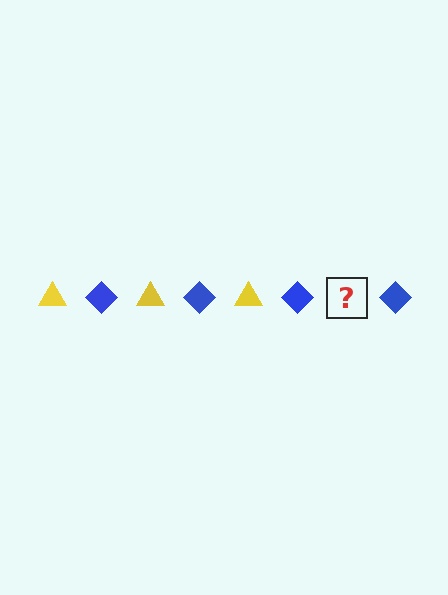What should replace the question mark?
The question mark should be replaced with a yellow triangle.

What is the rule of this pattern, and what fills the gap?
The rule is that the pattern alternates between yellow triangle and blue diamond. The gap should be filled with a yellow triangle.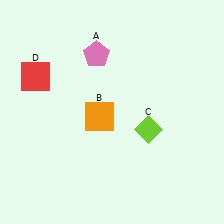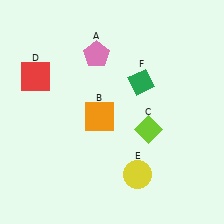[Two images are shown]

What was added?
A yellow circle (E), a green diamond (F) were added in Image 2.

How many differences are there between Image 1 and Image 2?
There are 2 differences between the two images.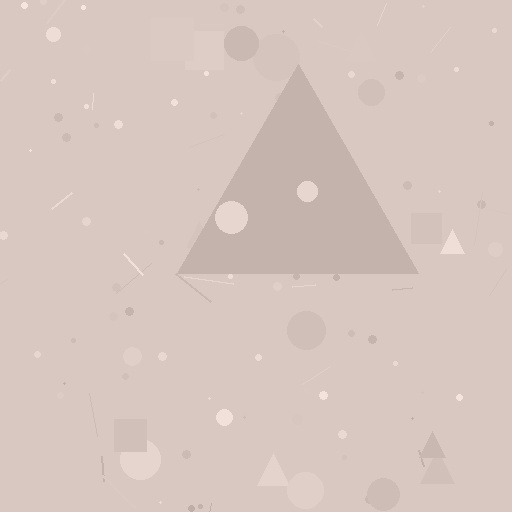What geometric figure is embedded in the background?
A triangle is embedded in the background.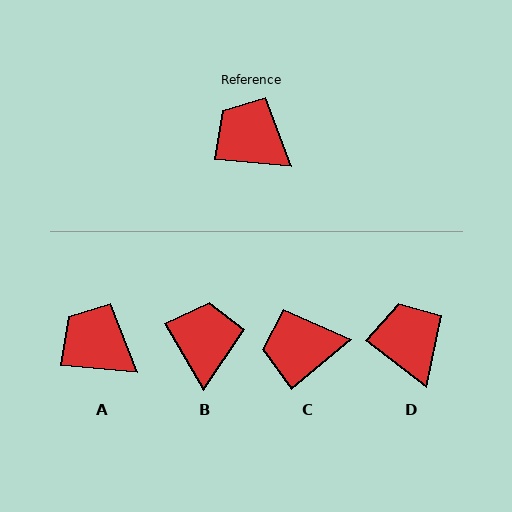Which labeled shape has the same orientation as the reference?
A.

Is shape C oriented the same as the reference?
No, it is off by about 45 degrees.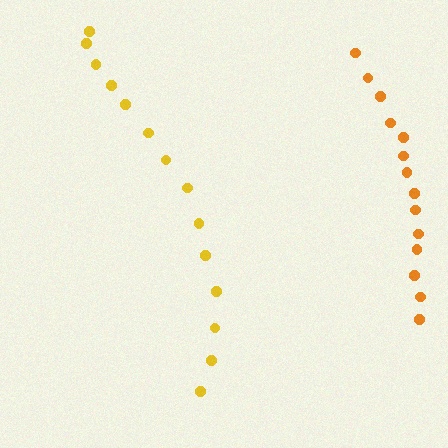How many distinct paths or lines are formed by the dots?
There are 2 distinct paths.